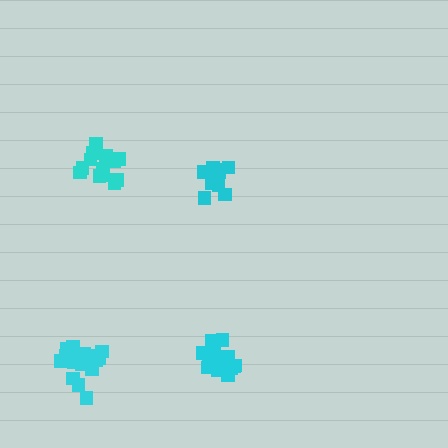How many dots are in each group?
Group 1: 13 dots, Group 2: 15 dots, Group 3: 13 dots, Group 4: 18 dots (59 total).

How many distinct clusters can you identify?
There are 4 distinct clusters.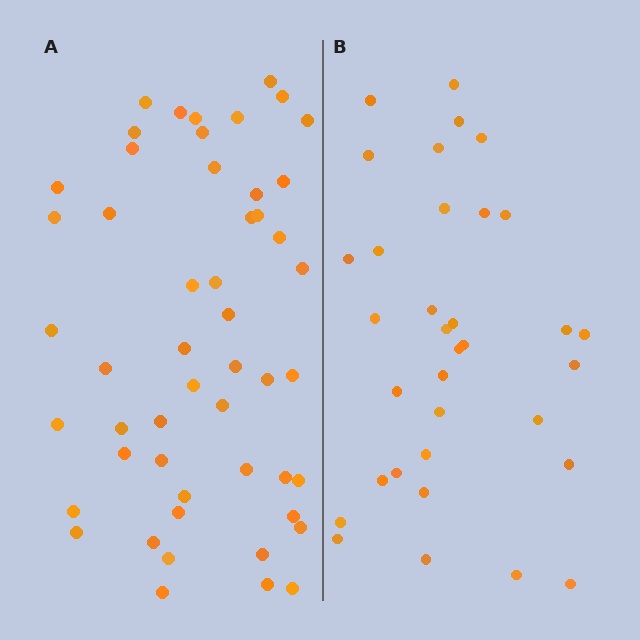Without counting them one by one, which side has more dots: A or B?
Region A (the left region) has more dots.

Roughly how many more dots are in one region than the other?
Region A has approximately 15 more dots than region B.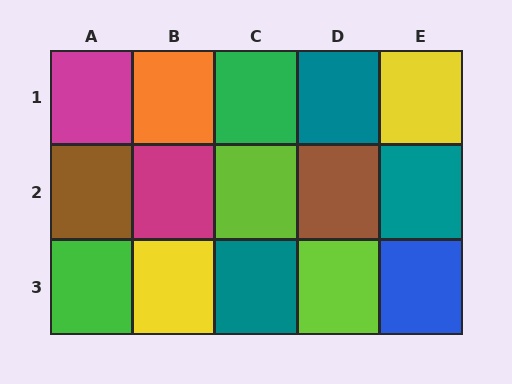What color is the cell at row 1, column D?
Teal.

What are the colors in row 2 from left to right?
Brown, magenta, lime, brown, teal.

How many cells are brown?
2 cells are brown.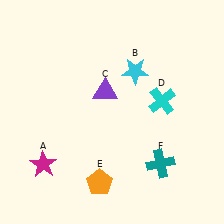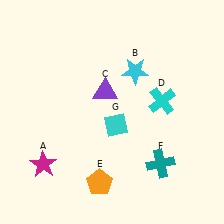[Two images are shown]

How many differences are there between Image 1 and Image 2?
There is 1 difference between the two images.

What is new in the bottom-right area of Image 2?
A cyan diamond (G) was added in the bottom-right area of Image 2.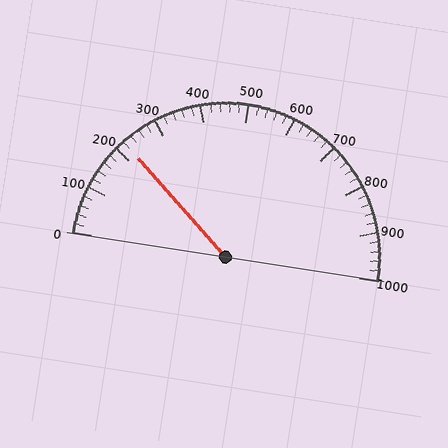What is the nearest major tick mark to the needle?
The nearest major tick mark is 200.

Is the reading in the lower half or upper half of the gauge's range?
The reading is in the lower half of the range (0 to 1000).